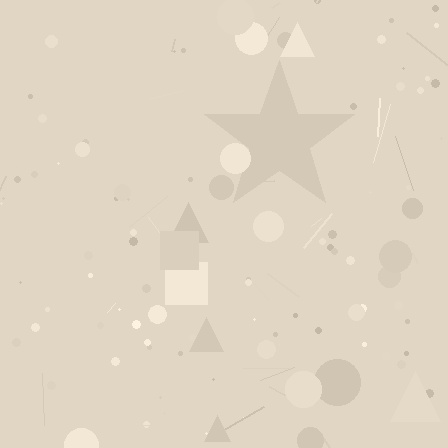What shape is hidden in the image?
A star is hidden in the image.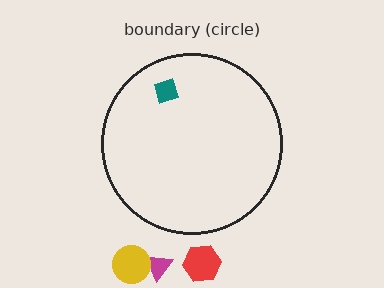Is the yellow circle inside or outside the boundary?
Outside.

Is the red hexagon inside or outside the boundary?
Outside.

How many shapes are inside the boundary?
1 inside, 3 outside.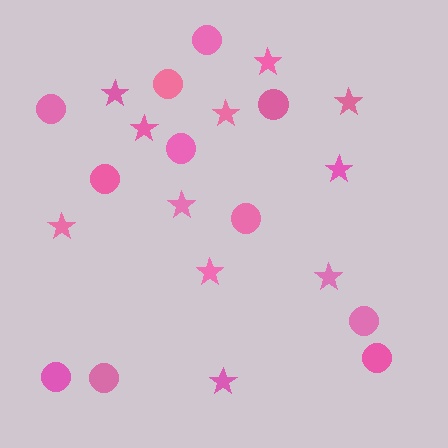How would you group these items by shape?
There are 2 groups: one group of stars (11) and one group of circles (11).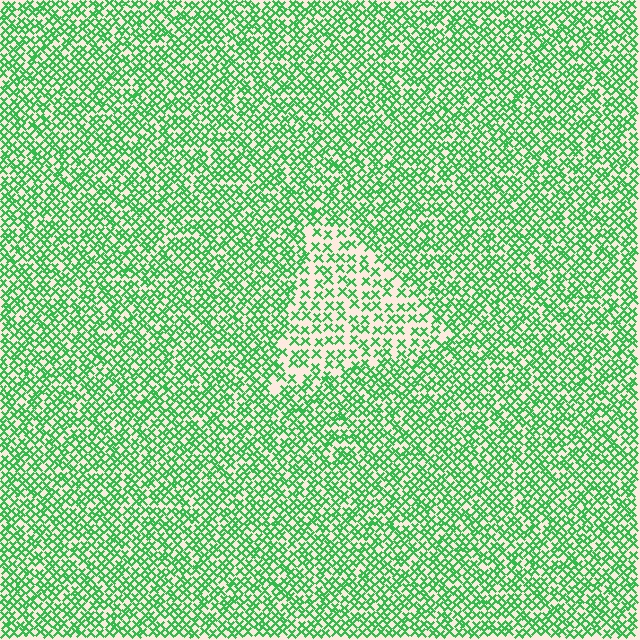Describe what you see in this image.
The image contains small green elements arranged at two different densities. A triangle-shaped region is visible where the elements are less densely packed than the surrounding area.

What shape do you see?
I see a triangle.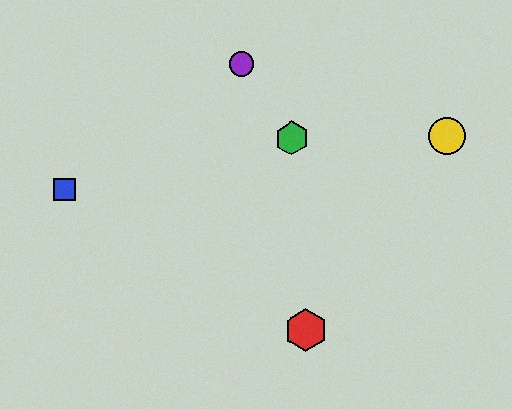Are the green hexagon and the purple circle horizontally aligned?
No, the green hexagon is at y≈138 and the purple circle is at y≈64.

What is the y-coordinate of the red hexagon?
The red hexagon is at y≈331.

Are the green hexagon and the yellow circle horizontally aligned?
Yes, both are at y≈138.